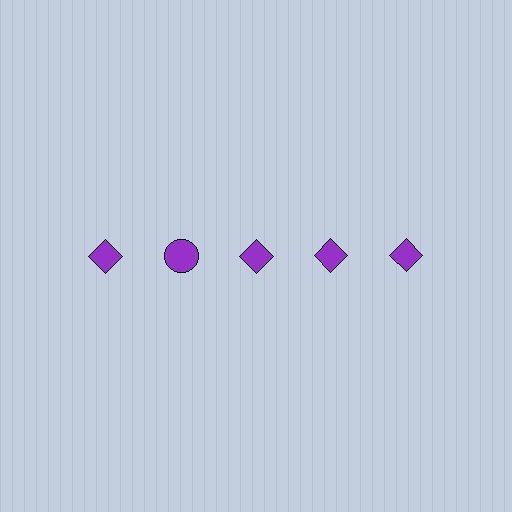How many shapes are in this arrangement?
There are 5 shapes arranged in a grid pattern.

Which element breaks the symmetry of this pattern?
The purple circle in the top row, second from left column breaks the symmetry. All other shapes are purple diamonds.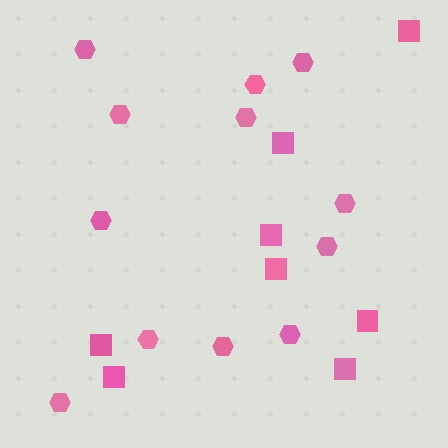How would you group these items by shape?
There are 2 groups: one group of hexagons (12) and one group of squares (8).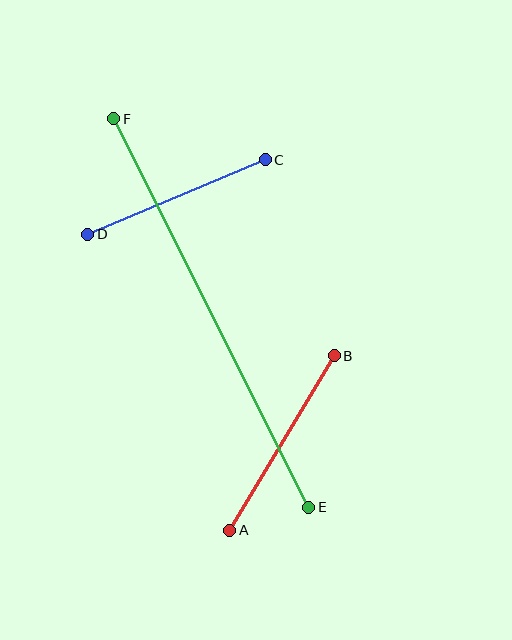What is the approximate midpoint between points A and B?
The midpoint is at approximately (282, 443) pixels.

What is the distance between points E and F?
The distance is approximately 435 pixels.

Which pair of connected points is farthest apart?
Points E and F are farthest apart.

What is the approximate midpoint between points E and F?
The midpoint is at approximately (211, 313) pixels.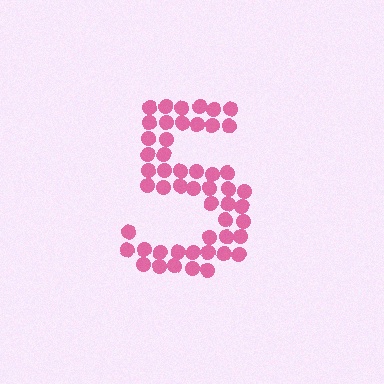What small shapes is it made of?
It is made of small circles.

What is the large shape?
The large shape is the digit 5.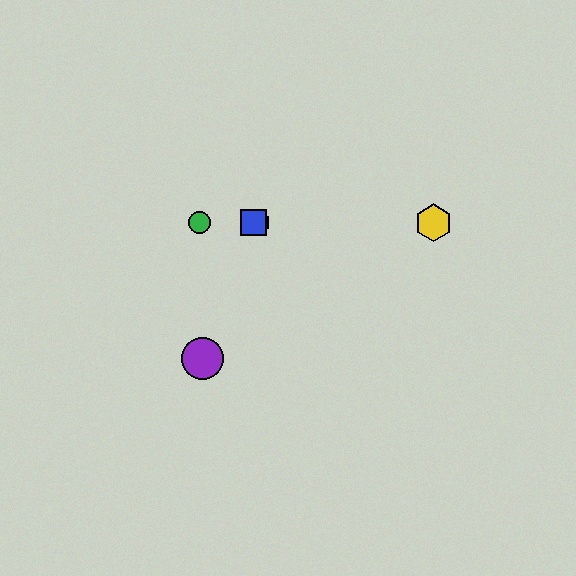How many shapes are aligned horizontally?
4 shapes (the red hexagon, the blue square, the green circle, the yellow hexagon) are aligned horizontally.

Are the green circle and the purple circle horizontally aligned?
No, the green circle is at y≈223 and the purple circle is at y≈358.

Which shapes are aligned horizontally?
The red hexagon, the blue square, the green circle, the yellow hexagon are aligned horizontally.